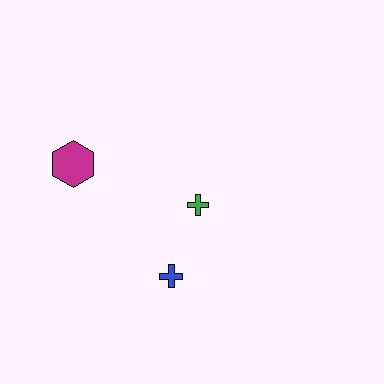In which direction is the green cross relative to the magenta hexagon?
The green cross is to the right of the magenta hexagon.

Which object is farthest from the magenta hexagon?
The blue cross is farthest from the magenta hexagon.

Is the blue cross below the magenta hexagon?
Yes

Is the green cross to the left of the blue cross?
No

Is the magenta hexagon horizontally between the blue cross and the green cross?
No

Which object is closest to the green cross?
The blue cross is closest to the green cross.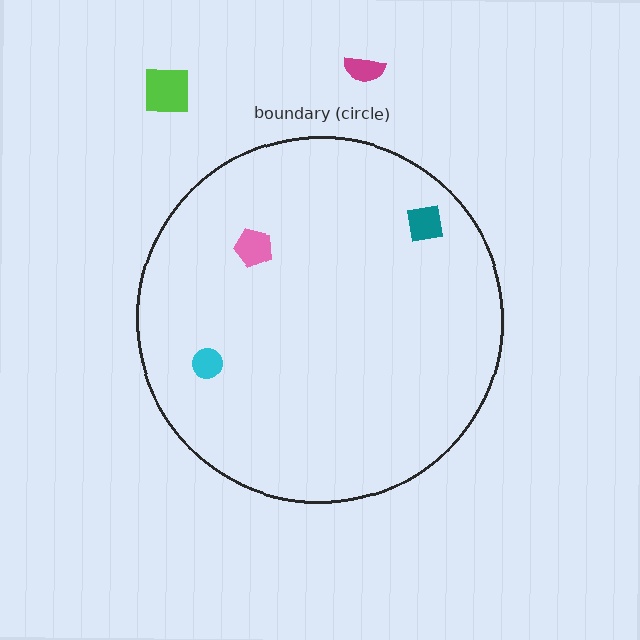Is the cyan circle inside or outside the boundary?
Inside.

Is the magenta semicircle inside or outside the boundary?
Outside.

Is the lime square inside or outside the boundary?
Outside.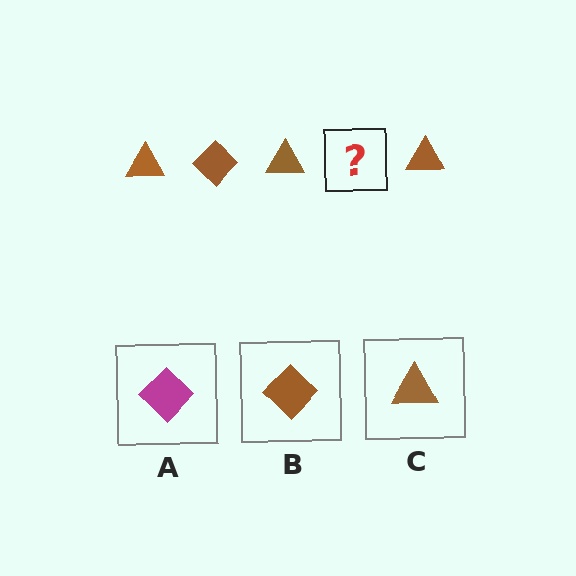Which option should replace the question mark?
Option B.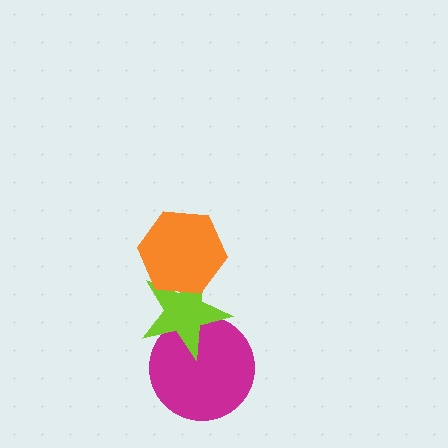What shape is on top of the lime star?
The orange hexagon is on top of the lime star.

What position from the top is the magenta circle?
The magenta circle is 3rd from the top.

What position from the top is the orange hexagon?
The orange hexagon is 1st from the top.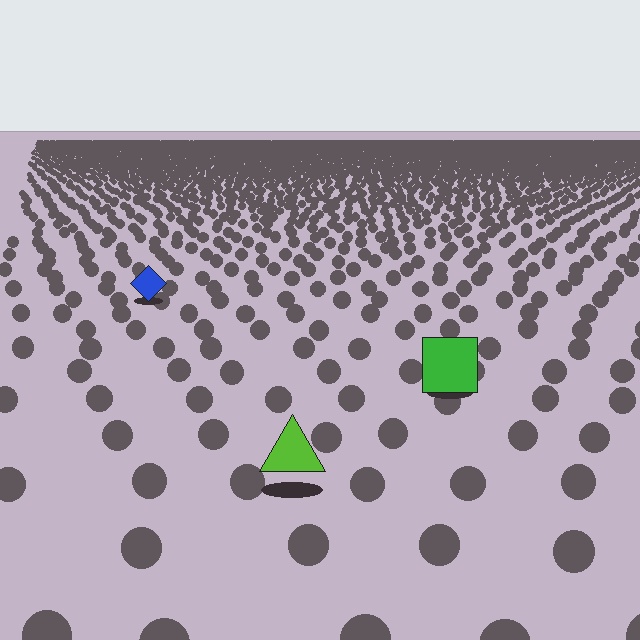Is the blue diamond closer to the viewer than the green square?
No. The green square is closer — you can tell from the texture gradient: the ground texture is coarser near it.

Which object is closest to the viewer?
The lime triangle is closest. The texture marks near it are larger and more spread out.